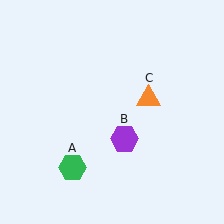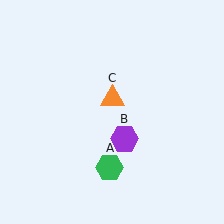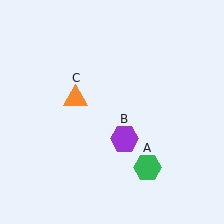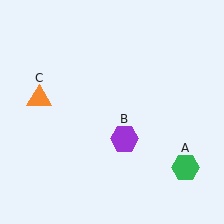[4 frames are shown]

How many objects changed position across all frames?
2 objects changed position: green hexagon (object A), orange triangle (object C).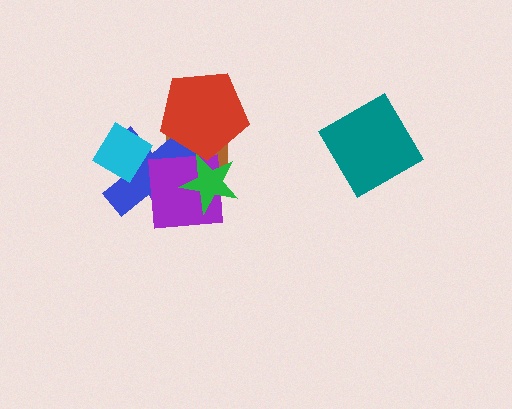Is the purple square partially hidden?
Yes, it is partially covered by another shape.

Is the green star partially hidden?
Yes, it is partially covered by another shape.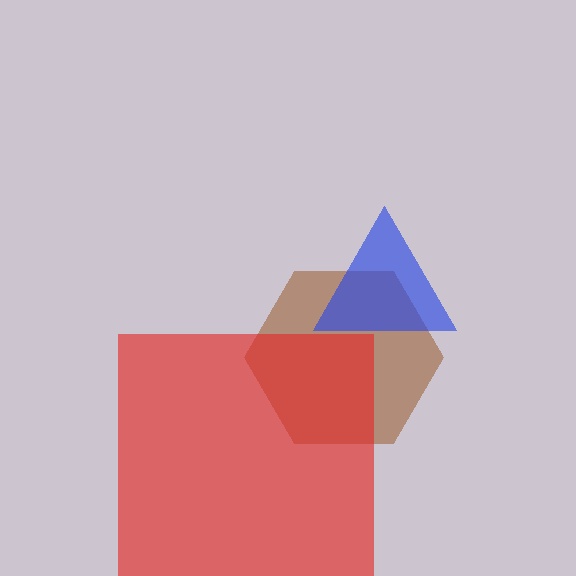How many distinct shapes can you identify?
There are 3 distinct shapes: a brown hexagon, a blue triangle, a red square.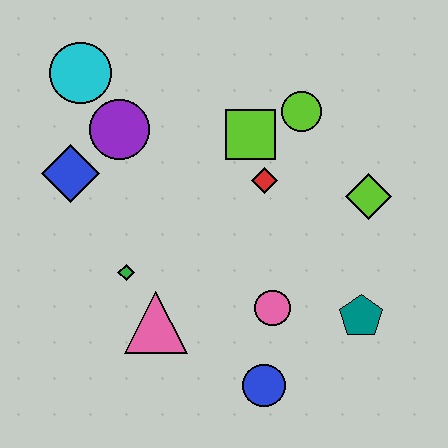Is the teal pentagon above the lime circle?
No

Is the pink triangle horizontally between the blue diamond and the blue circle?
Yes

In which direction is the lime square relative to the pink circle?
The lime square is above the pink circle.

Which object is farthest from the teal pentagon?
The cyan circle is farthest from the teal pentagon.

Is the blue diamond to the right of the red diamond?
No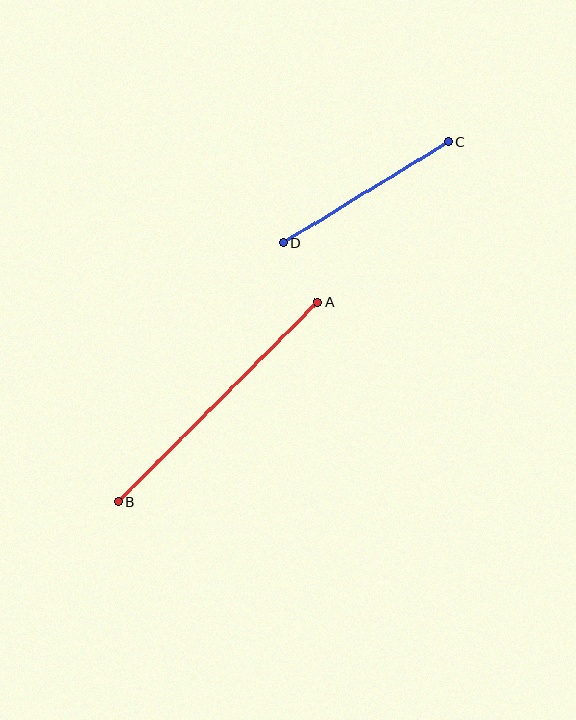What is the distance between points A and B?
The distance is approximately 282 pixels.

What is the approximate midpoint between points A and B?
The midpoint is at approximately (218, 402) pixels.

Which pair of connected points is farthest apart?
Points A and B are farthest apart.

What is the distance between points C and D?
The distance is approximately 193 pixels.